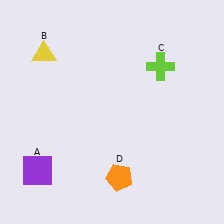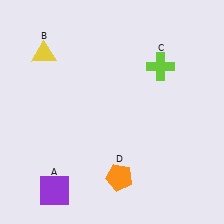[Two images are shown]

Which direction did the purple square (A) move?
The purple square (A) moved down.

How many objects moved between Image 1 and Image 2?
1 object moved between the two images.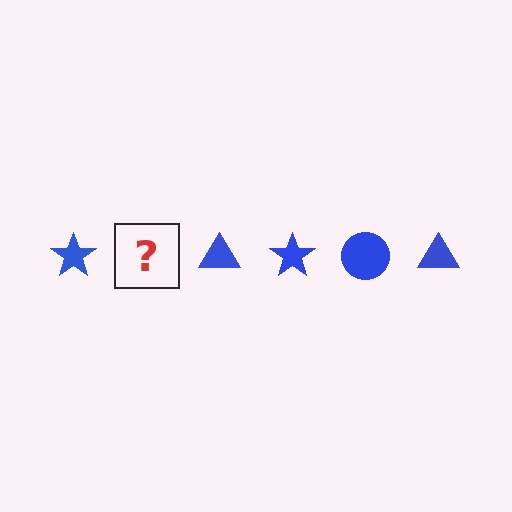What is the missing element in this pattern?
The missing element is a blue circle.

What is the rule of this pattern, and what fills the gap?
The rule is that the pattern cycles through star, circle, triangle shapes in blue. The gap should be filled with a blue circle.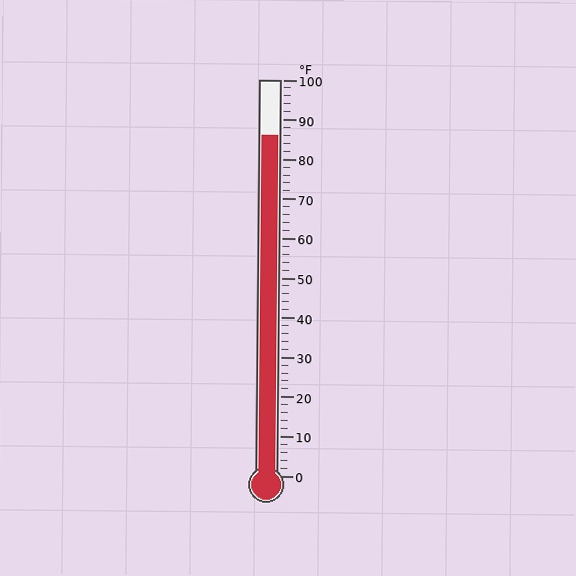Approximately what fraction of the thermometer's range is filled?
The thermometer is filled to approximately 85% of its range.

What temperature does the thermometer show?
The thermometer shows approximately 86°F.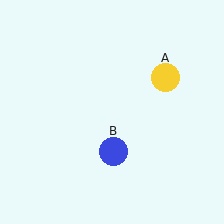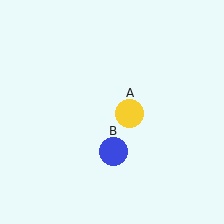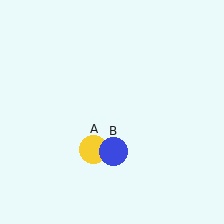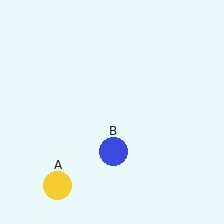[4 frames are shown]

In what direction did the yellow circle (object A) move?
The yellow circle (object A) moved down and to the left.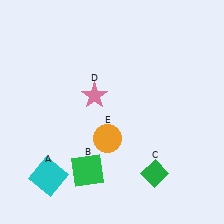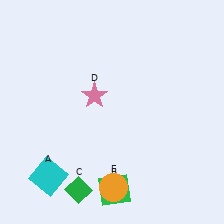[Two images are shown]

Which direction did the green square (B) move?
The green square (B) moved right.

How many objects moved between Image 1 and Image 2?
3 objects moved between the two images.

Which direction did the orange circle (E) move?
The orange circle (E) moved down.